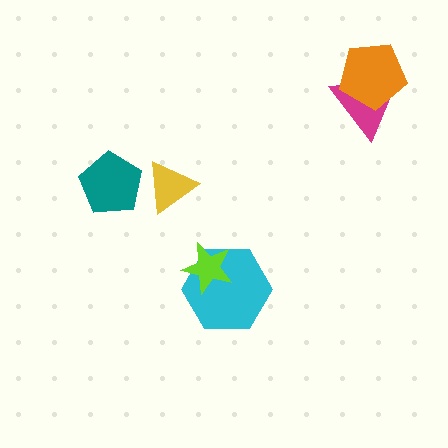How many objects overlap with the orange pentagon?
1 object overlaps with the orange pentagon.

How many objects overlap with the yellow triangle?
0 objects overlap with the yellow triangle.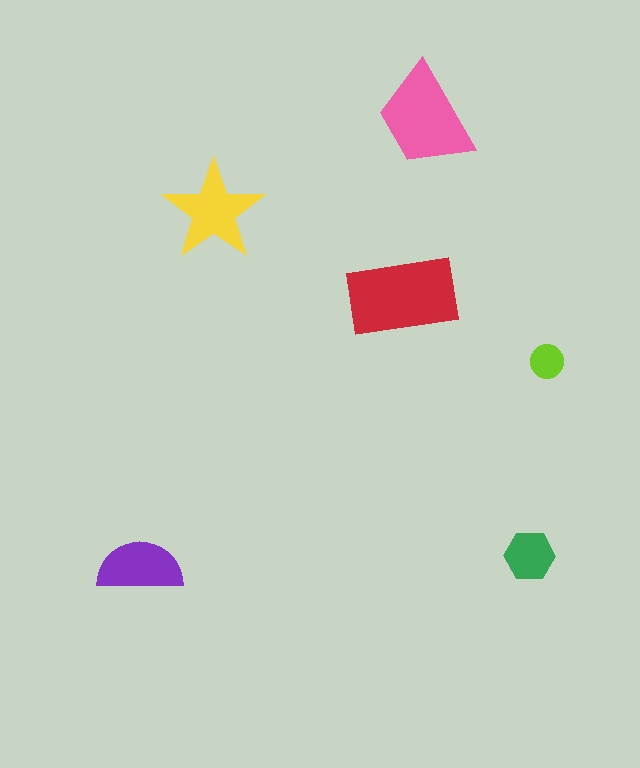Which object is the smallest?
The lime circle.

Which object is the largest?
The red rectangle.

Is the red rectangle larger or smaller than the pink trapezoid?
Larger.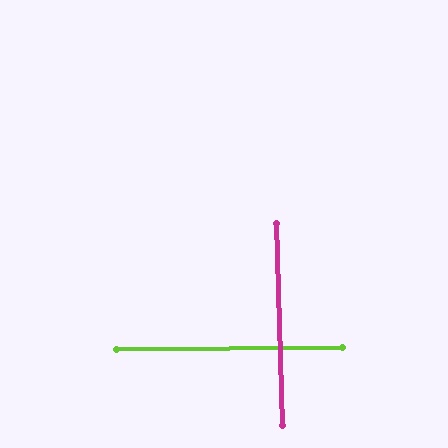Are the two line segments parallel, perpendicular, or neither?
Perpendicular — they meet at approximately 89°.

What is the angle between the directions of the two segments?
Approximately 89 degrees.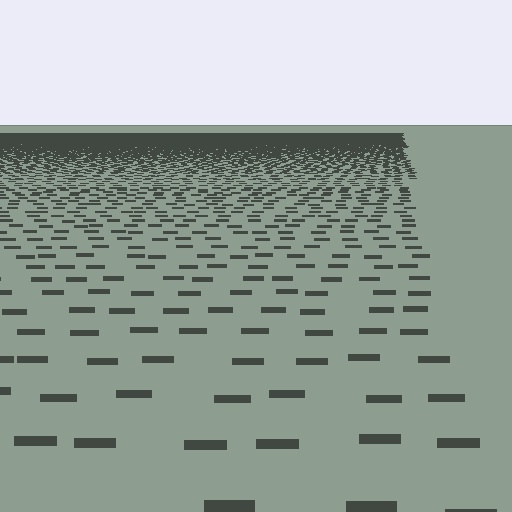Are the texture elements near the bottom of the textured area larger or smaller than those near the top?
Larger. Near the bottom, elements are closer to the viewer and appear at a bigger on-screen size.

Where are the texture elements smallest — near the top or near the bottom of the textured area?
Near the top.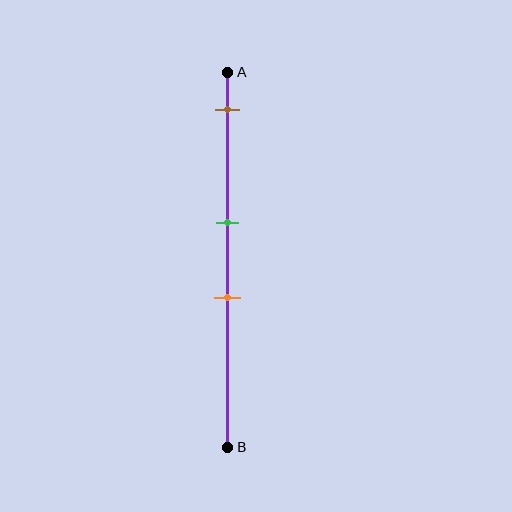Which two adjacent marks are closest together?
The green and orange marks are the closest adjacent pair.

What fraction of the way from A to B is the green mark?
The green mark is approximately 40% (0.4) of the way from A to B.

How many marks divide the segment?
There are 3 marks dividing the segment.